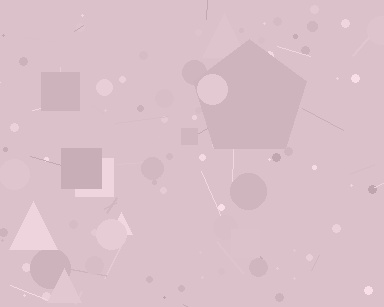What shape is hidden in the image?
A pentagon is hidden in the image.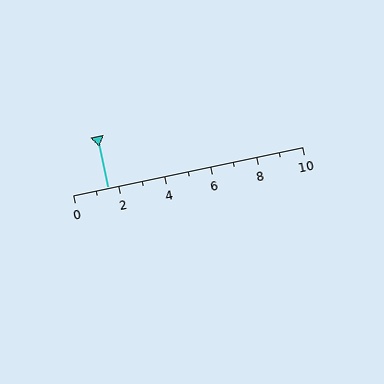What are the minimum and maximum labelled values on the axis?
The axis runs from 0 to 10.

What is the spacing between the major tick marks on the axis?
The major ticks are spaced 2 apart.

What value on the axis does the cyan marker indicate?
The marker indicates approximately 1.5.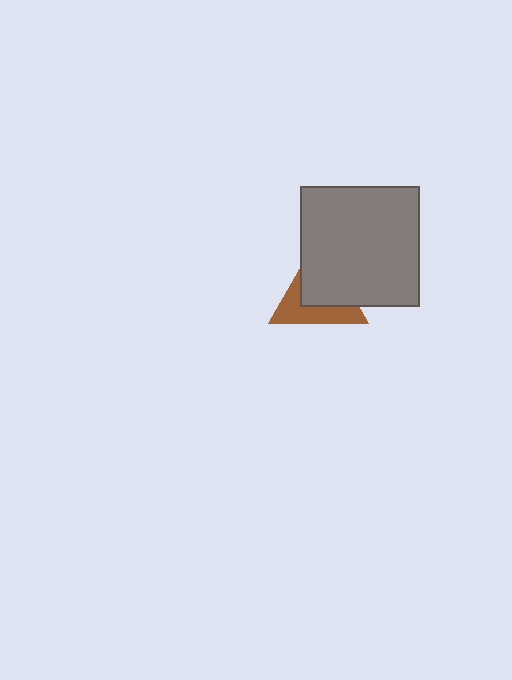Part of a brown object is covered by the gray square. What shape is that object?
It is a triangle.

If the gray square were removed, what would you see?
You would see the complete brown triangle.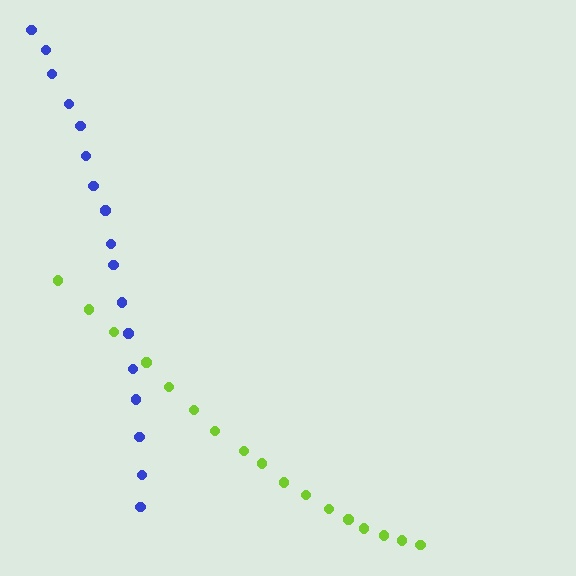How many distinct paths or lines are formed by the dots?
There are 2 distinct paths.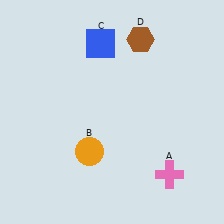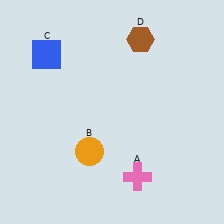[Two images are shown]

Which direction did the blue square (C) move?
The blue square (C) moved left.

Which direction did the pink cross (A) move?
The pink cross (A) moved left.